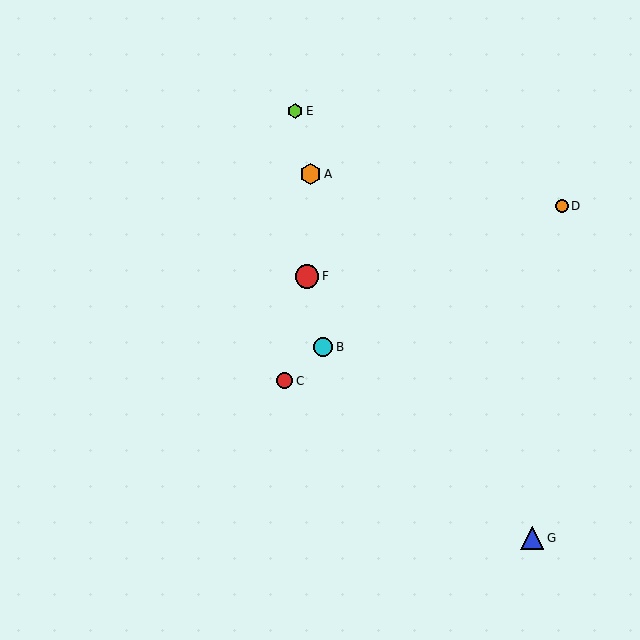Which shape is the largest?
The red circle (labeled F) is the largest.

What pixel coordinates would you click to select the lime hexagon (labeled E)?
Click at (295, 111) to select the lime hexagon E.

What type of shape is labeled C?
Shape C is a red circle.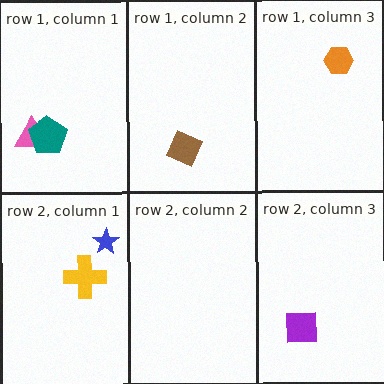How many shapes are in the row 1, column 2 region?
1.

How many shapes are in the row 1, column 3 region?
1.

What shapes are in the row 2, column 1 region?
The blue star, the yellow cross.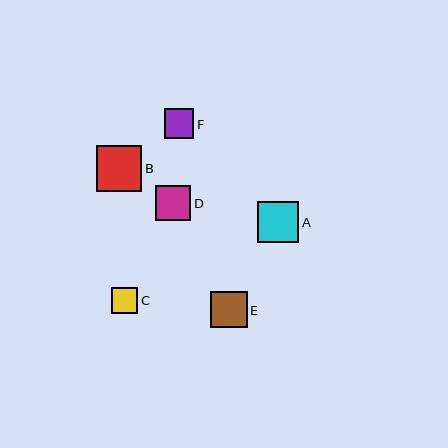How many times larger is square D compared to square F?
Square D is approximately 1.2 times the size of square F.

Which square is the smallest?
Square C is the smallest with a size of approximately 26 pixels.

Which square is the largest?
Square B is the largest with a size of approximately 46 pixels.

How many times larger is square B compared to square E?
Square B is approximately 1.3 times the size of square E.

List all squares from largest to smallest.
From largest to smallest: B, A, E, D, F, C.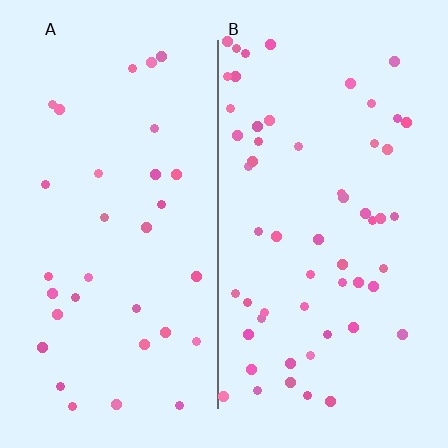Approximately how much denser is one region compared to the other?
Approximately 1.8× — region B over region A.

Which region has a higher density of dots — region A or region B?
B (the right).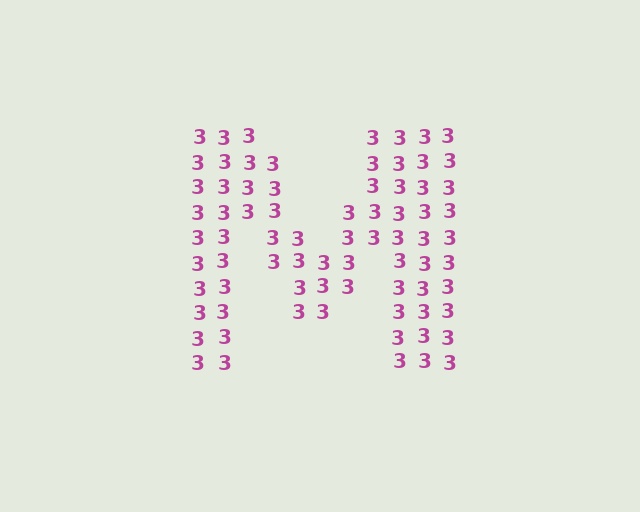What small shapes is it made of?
It is made of small digit 3's.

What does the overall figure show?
The overall figure shows the letter M.